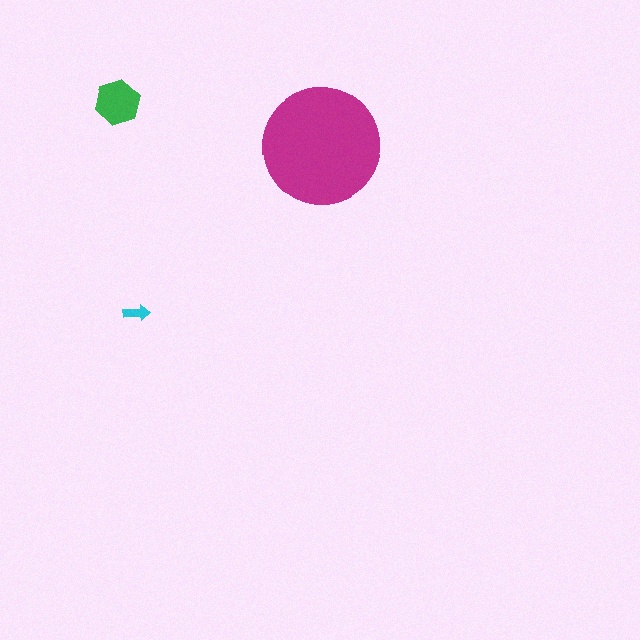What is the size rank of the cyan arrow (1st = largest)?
3rd.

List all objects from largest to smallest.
The magenta circle, the green hexagon, the cyan arrow.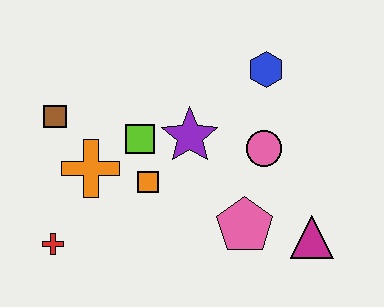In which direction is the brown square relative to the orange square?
The brown square is to the left of the orange square.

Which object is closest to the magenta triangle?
The pink pentagon is closest to the magenta triangle.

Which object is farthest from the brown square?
The magenta triangle is farthest from the brown square.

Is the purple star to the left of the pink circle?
Yes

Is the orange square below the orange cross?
Yes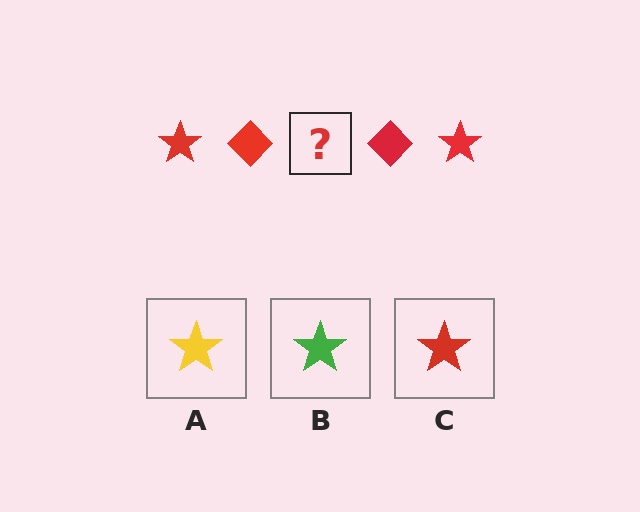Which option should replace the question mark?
Option C.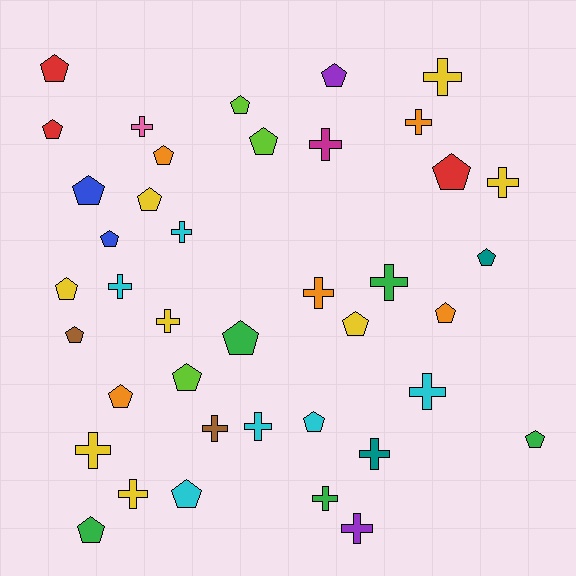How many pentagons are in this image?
There are 22 pentagons.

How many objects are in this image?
There are 40 objects.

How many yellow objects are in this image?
There are 8 yellow objects.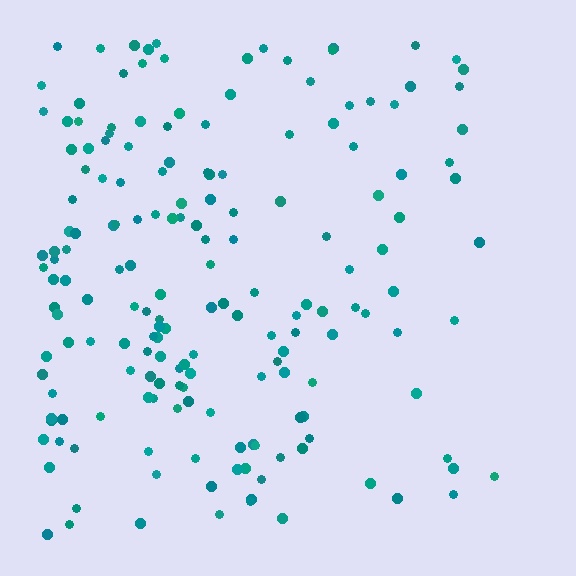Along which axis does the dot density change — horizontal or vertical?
Horizontal.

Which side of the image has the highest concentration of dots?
The left.